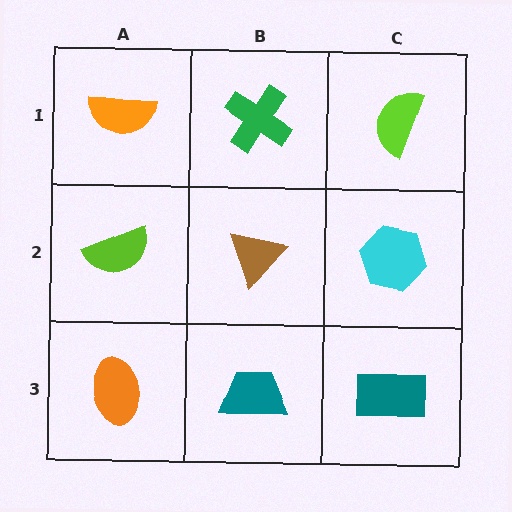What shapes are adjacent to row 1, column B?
A brown triangle (row 2, column B), an orange semicircle (row 1, column A), a lime semicircle (row 1, column C).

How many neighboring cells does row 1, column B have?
3.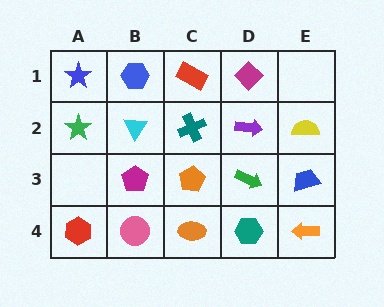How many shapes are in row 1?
4 shapes.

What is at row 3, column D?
A green arrow.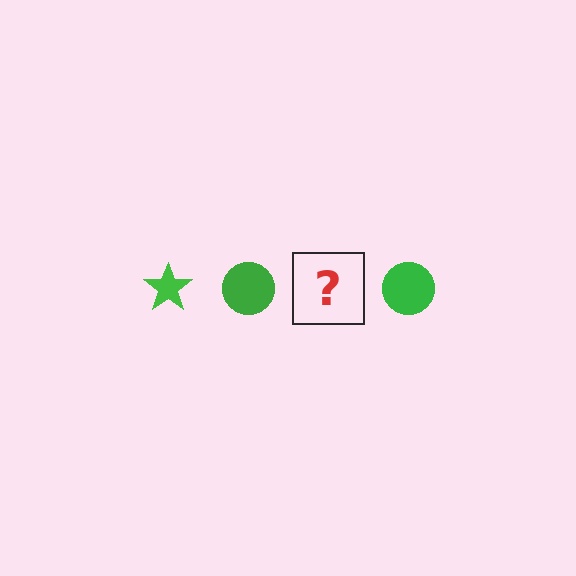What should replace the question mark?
The question mark should be replaced with a green star.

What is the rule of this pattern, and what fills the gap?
The rule is that the pattern cycles through star, circle shapes in green. The gap should be filled with a green star.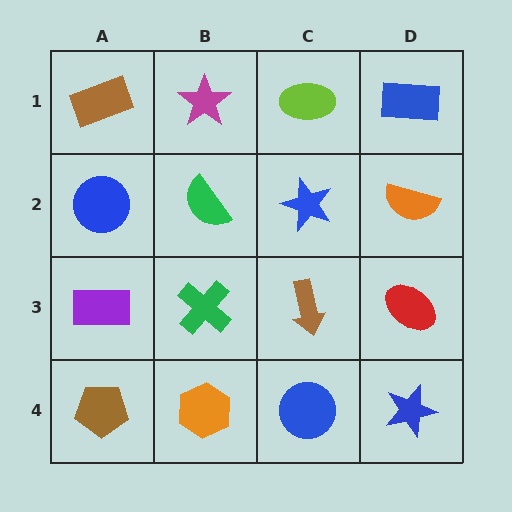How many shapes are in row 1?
4 shapes.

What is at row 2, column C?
A blue star.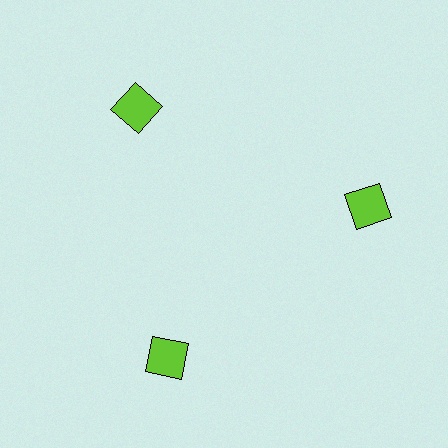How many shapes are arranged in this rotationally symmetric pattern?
There are 3 shapes, arranged in 3 groups of 1.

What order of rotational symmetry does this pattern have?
This pattern has 3-fold rotational symmetry.